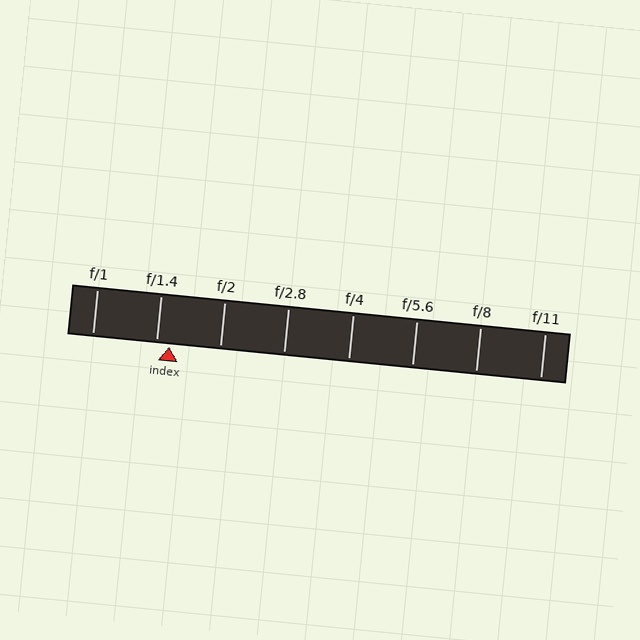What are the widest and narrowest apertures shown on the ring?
The widest aperture shown is f/1 and the narrowest is f/11.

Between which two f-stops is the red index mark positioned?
The index mark is between f/1.4 and f/2.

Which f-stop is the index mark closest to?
The index mark is closest to f/1.4.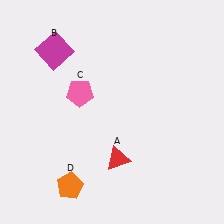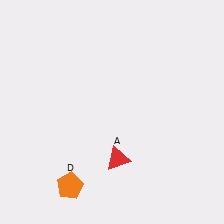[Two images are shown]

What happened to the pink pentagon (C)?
The pink pentagon (C) was removed in Image 2. It was in the top-left area of Image 1.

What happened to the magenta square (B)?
The magenta square (B) was removed in Image 2. It was in the top-left area of Image 1.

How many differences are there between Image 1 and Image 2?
There are 2 differences between the two images.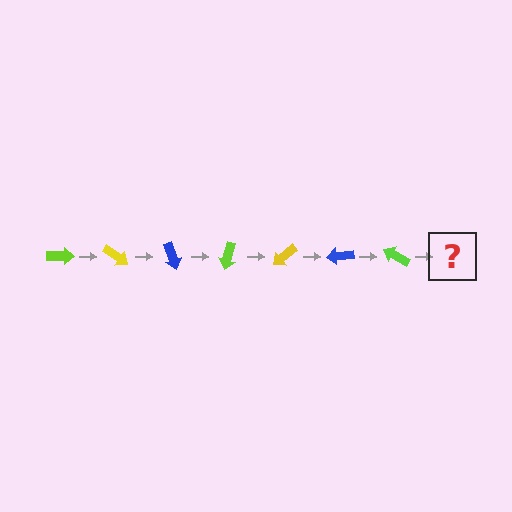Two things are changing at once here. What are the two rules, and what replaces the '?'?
The two rules are that it rotates 35 degrees each step and the color cycles through lime, yellow, and blue. The '?' should be a yellow arrow, rotated 245 degrees from the start.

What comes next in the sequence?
The next element should be a yellow arrow, rotated 245 degrees from the start.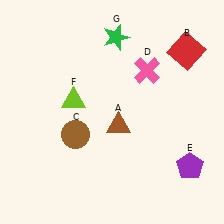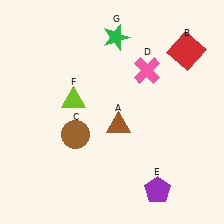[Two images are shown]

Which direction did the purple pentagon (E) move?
The purple pentagon (E) moved left.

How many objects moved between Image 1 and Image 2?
1 object moved between the two images.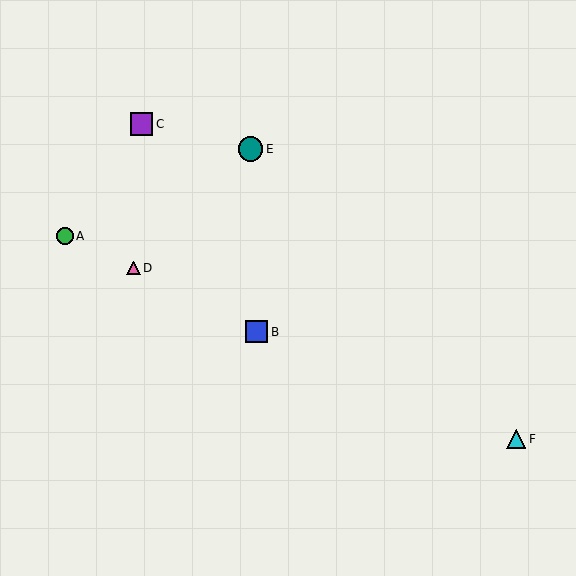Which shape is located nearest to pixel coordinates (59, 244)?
The green circle (labeled A) at (65, 236) is nearest to that location.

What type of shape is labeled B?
Shape B is a blue square.